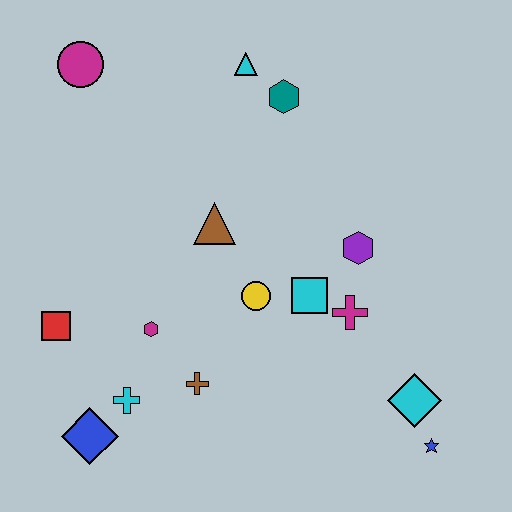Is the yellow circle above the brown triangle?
No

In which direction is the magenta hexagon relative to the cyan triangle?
The magenta hexagon is below the cyan triangle.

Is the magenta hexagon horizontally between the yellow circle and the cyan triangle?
No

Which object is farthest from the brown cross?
The magenta circle is farthest from the brown cross.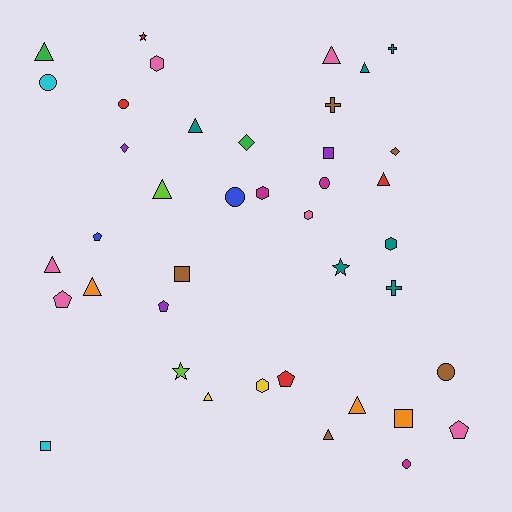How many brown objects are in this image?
There are 5 brown objects.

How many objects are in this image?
There are 40 objects.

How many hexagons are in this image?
There are 5 hexagons.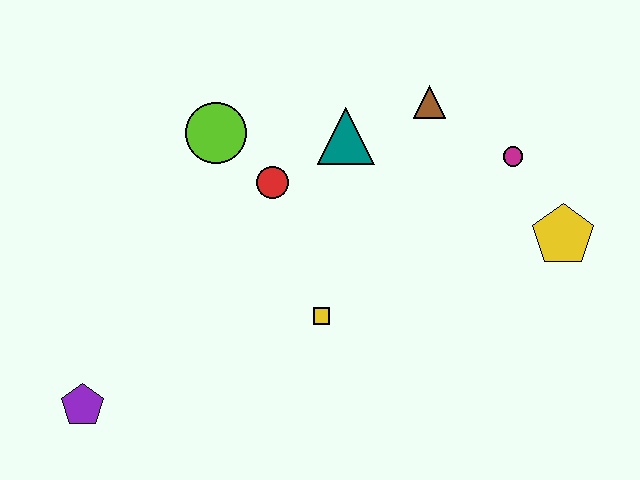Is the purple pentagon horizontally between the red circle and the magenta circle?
No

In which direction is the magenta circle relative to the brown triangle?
The magenta circle is to the right of the brown triangle.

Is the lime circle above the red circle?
Yes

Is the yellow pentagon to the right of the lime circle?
Yes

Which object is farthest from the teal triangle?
The purple pentagon is farthest from the teal triangle.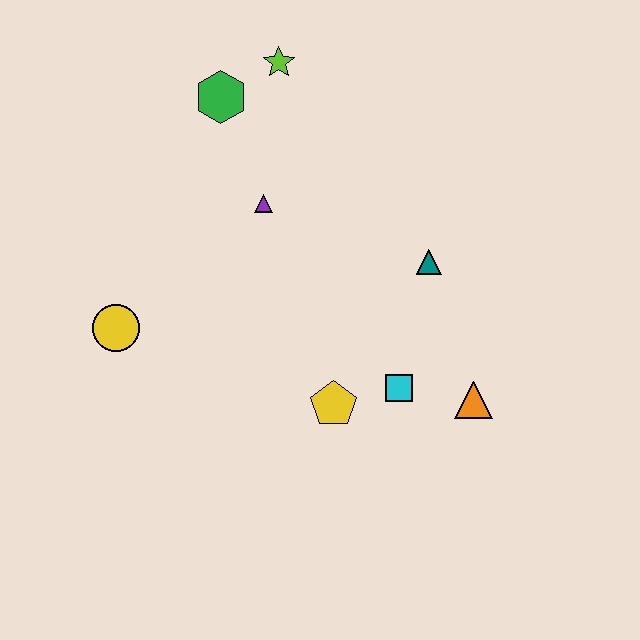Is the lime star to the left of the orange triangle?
Yes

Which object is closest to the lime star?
The green hexagon is closest to the lime star.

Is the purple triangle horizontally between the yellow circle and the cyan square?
Yes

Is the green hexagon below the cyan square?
No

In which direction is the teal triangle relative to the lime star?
The teal triangle is below the lime star.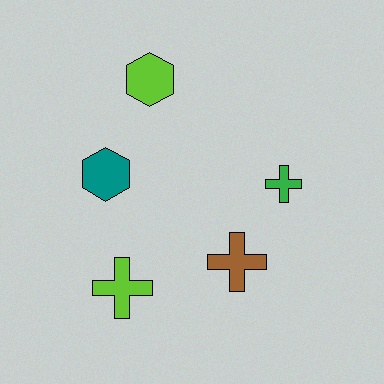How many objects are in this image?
There are 5 objects.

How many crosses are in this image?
There are 3 crosses.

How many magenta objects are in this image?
There are no magenta objects.